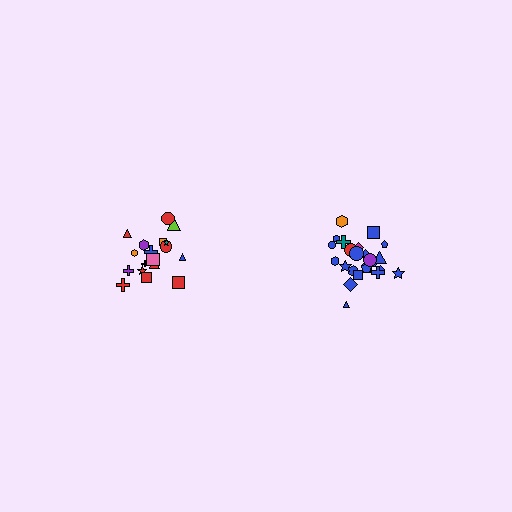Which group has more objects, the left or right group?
The right group.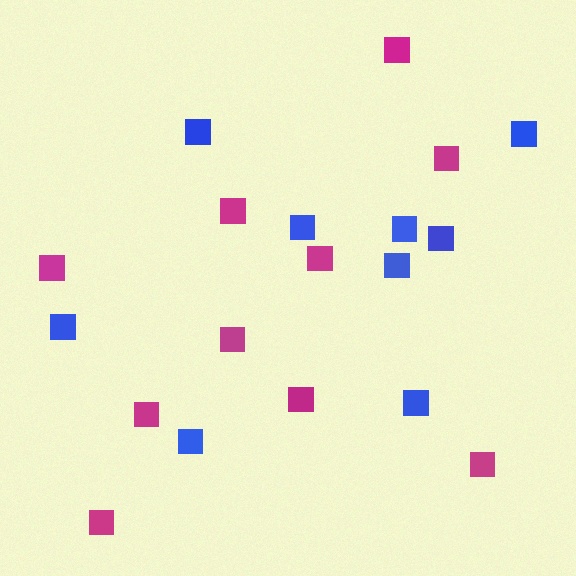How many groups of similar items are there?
There are 2 groups: one group of blue squares (9) and one group of magenta squares (10).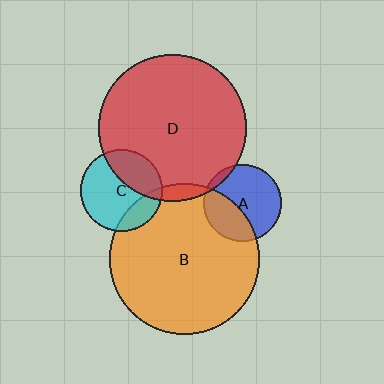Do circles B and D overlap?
Yes.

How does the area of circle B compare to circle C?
Approximately 3.4 times.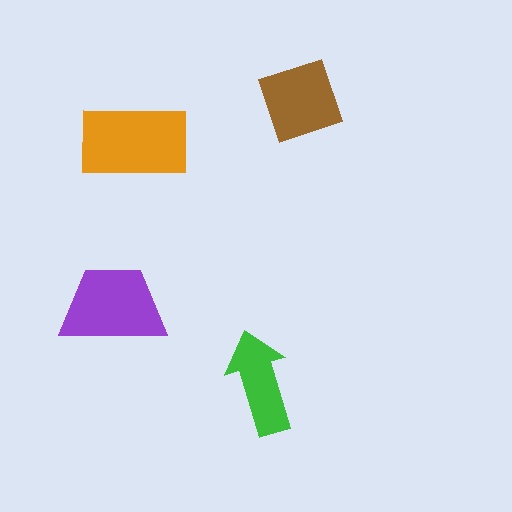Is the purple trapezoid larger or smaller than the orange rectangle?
Smaller.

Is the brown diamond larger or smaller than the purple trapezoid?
Smaller.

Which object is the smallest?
The green arrow.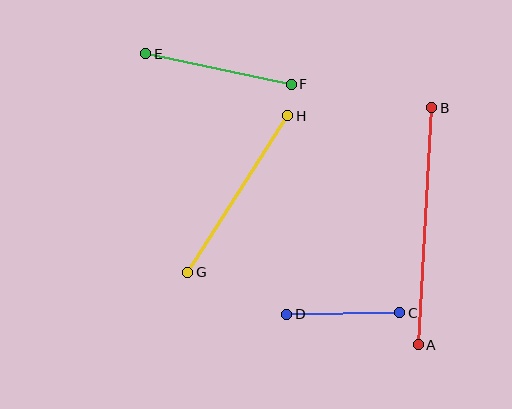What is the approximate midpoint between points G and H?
The midpoint is at approximately (238, 194) pixels.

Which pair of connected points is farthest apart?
Points A and B are farthest apart.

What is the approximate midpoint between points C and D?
The midpoint is at approximately (343, 313) pixels.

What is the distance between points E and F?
The distance is approximately 149 pixels.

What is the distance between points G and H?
The distance is approximately 186 pixels.